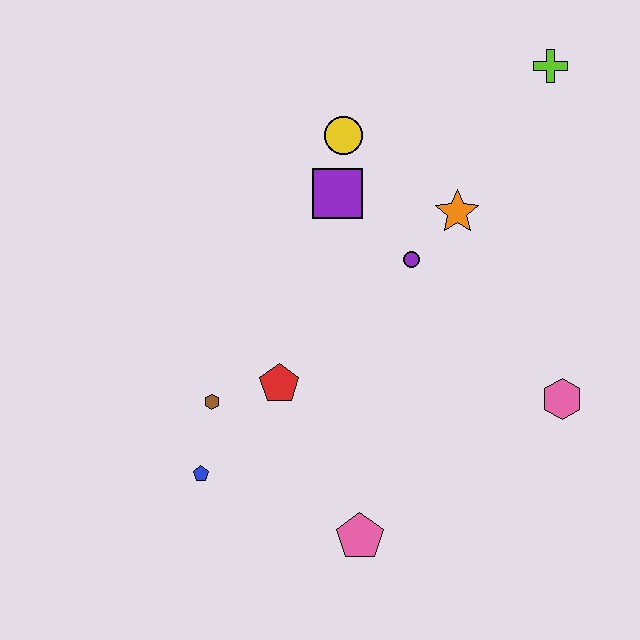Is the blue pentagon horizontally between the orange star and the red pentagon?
No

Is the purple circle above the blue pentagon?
Yes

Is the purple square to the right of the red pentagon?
Yes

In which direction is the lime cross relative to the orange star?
The lime cross is above the orange star.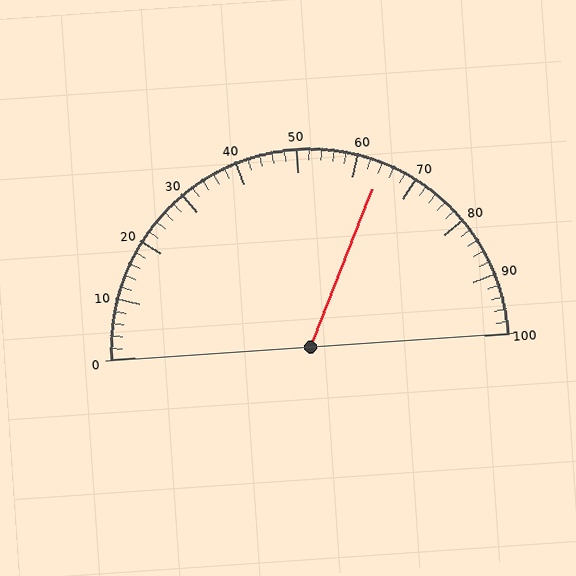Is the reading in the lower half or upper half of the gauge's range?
The reading is in the upper half of the range (0 to 100).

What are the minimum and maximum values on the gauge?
The gauge ranges from 0 to 100.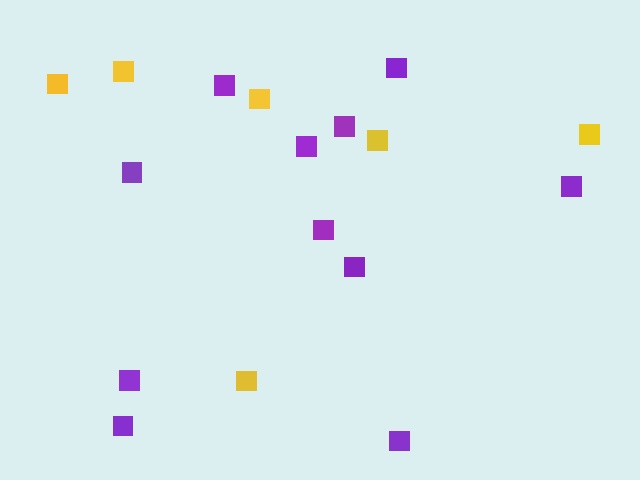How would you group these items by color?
There are 2 groups: one group of yellow squares (6) and one group of purple squares (11).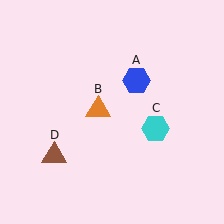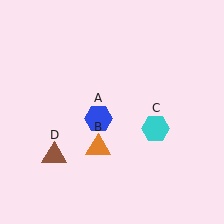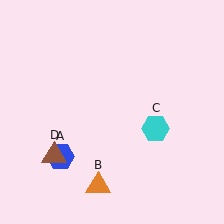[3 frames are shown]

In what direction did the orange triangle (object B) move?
The orange triangle (object B) moved down.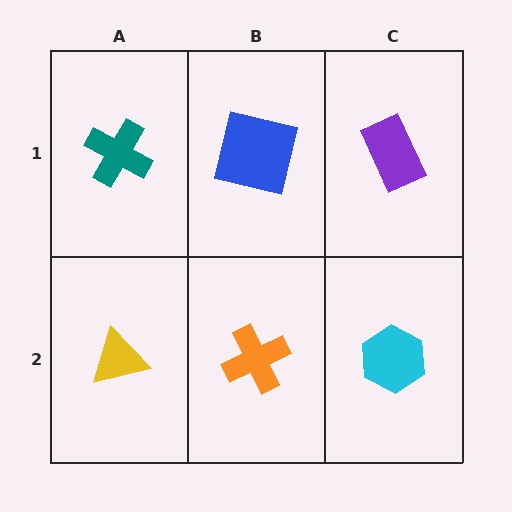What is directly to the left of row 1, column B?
A teal cross.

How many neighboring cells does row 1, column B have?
3.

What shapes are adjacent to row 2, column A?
A teal cross (row 1, column A), an orange cross (row 2, column B).